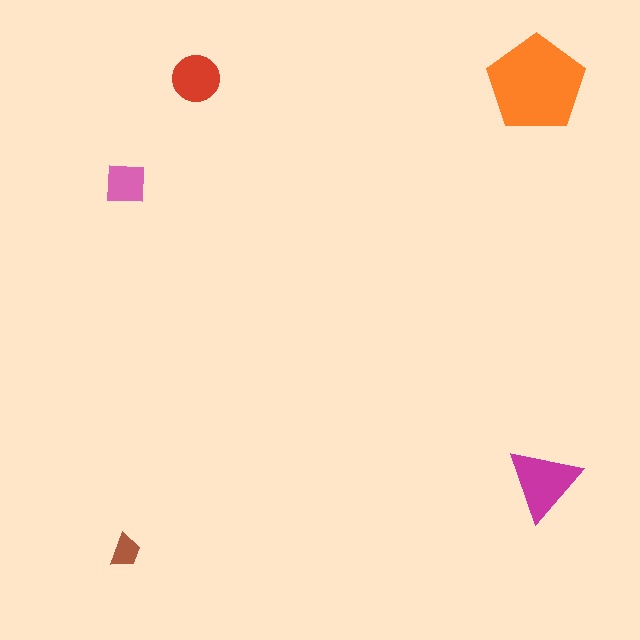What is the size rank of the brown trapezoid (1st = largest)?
5th.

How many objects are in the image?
There are 5 objects in the image.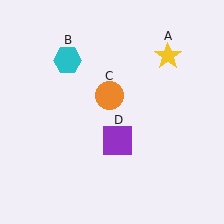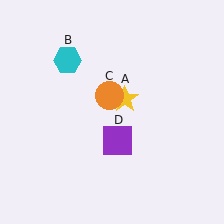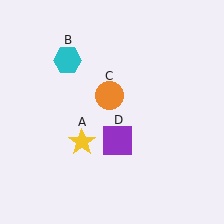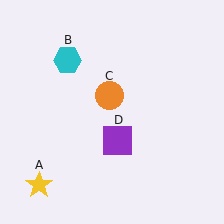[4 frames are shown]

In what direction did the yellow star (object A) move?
The yellow star (object A) moved down and to the left.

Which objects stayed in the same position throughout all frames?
Cyan hexagon (object B) and orange circle (object C) and purple square (object D) remained stationary.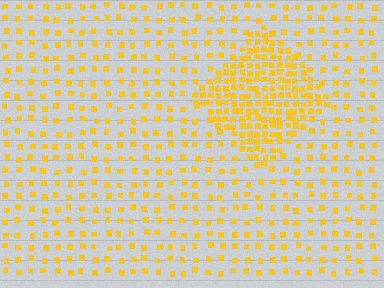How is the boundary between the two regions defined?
The boundary is defined by a change in element density (approximately 2.7x ratio). All elements are the same color, size, and shape.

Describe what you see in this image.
The image contains small yellow elements arranged at two different densities. A diamond-shaped region is visible where the elements are more densely packed than the surrounding area.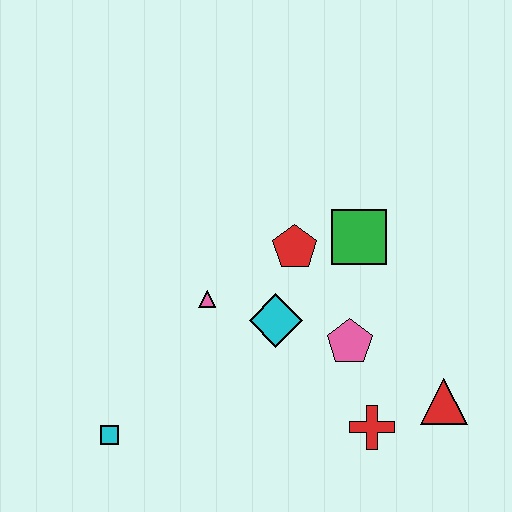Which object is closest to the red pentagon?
The green square is closest to the red pentagon.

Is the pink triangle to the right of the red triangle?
No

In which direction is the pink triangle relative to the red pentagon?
The pink triangle is to the left of the red pentagon.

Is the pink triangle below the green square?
Yes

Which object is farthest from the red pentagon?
The cyan square is farthest from the red pentagon.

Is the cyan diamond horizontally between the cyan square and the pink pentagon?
Yes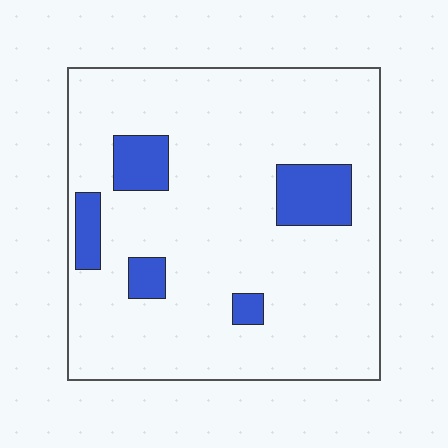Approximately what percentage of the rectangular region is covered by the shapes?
Approximately 15%.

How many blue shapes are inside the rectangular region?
5.